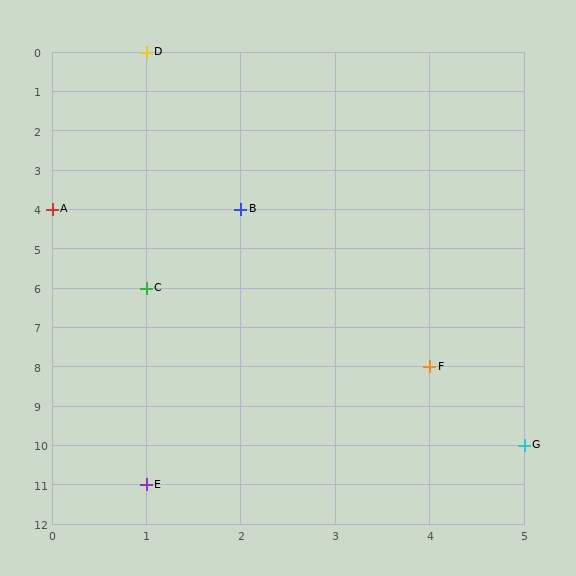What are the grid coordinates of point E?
Point E is at grid coordinates (1, 11).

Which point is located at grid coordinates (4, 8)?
Point F is at (4, 8).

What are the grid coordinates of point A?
Point A is at grid coordinates (0, 4).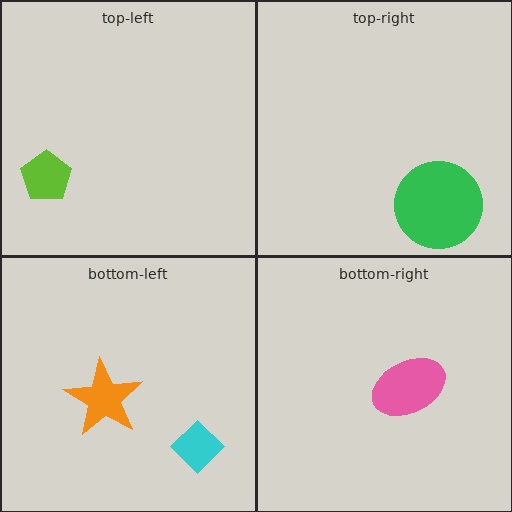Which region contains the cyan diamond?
The bottom-left region.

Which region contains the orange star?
The bottom-left region.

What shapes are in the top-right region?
The green circle.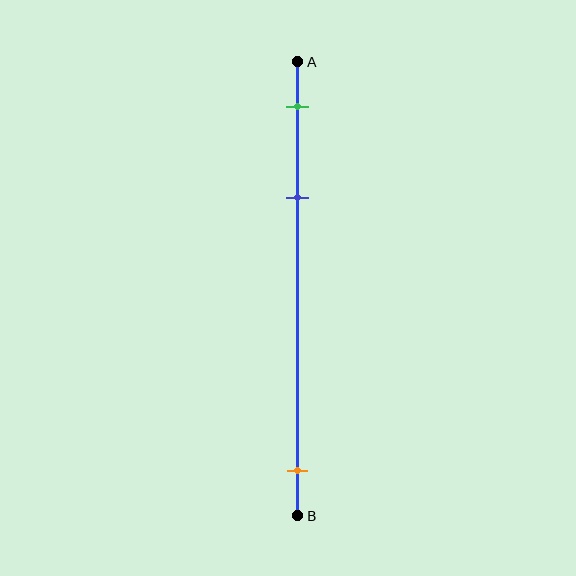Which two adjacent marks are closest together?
The green and blue marks are the closest adjacent pair.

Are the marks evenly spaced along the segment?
No, the marks are not evenly spaced.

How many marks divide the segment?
There are 3 marks dividing the segment.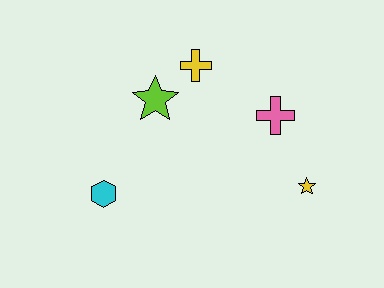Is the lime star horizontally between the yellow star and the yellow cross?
No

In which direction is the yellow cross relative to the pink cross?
The yellow cross is to the left of the pink cross.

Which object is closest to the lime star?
The yellow cross is closest to the lime star.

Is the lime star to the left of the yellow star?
Yes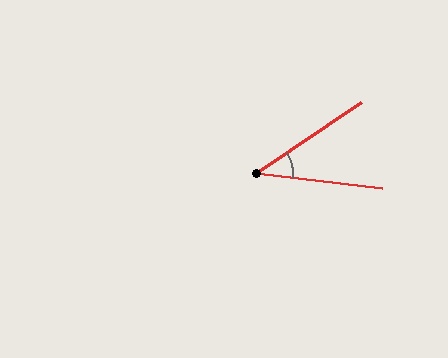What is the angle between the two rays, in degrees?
Approximately 41 degrees.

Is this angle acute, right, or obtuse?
It is acute.